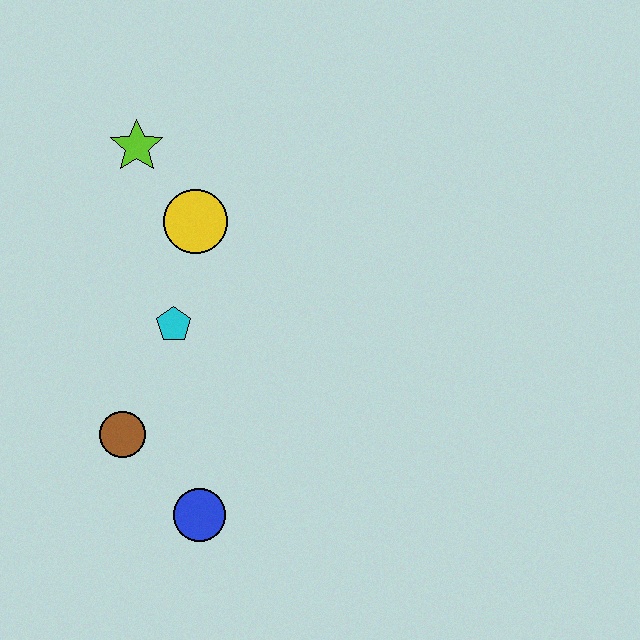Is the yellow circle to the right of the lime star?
Yes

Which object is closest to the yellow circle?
The lime star is closest to the yellow circle.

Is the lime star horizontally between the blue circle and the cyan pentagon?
No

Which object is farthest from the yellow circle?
The blue circle is farthest from the yellow circle.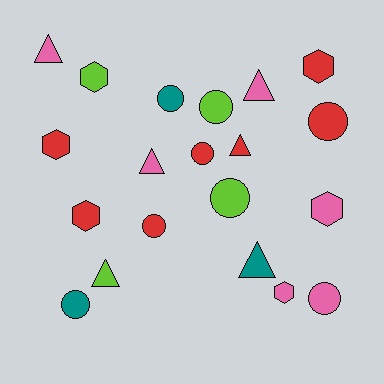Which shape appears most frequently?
Circle, with 8 objects.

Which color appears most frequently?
Red, with 7 objects.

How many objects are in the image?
There are 20 objects.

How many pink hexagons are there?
There are 2 pink hexagons.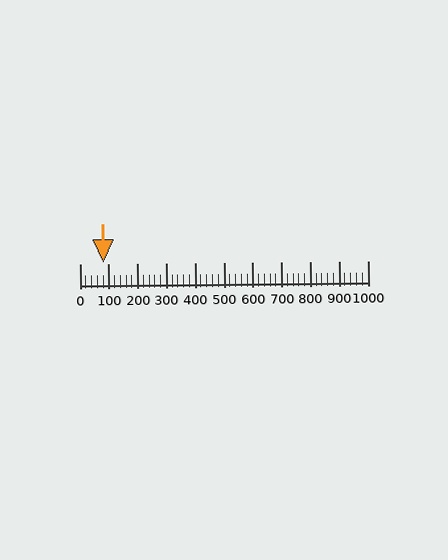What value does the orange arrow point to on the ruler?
The orange arrow points to approximately 80.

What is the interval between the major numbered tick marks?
The major tick marks are spaced 100 units apart.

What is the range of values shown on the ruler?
The ruler shows values from 0 to 1000.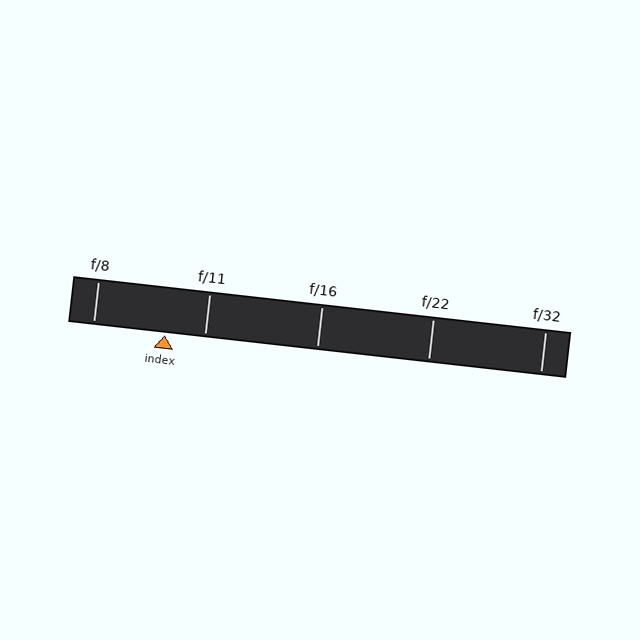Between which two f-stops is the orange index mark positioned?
The index mark is between f/8 and f/11.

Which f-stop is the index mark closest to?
The index mark is closest to f/11.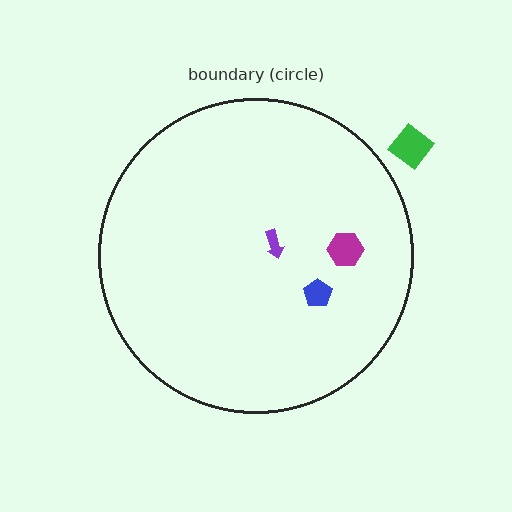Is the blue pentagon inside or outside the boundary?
Inside.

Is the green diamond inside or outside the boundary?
Outside.